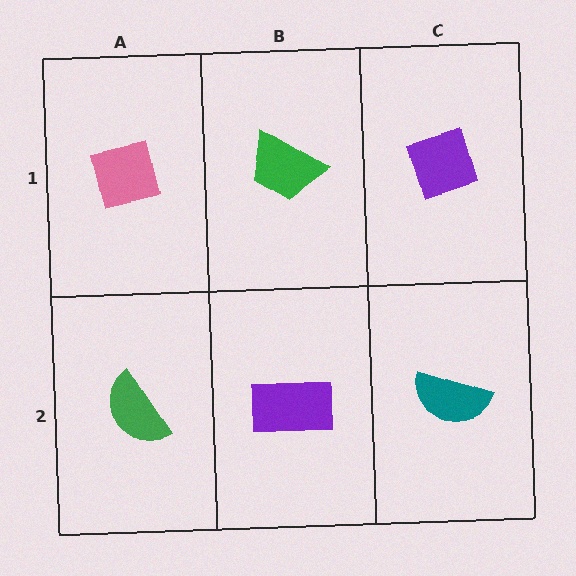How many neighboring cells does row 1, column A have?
2.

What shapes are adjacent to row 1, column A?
A green semicircle (row 2, column A), a green trapezoid (row 1, column B).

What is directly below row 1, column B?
A purple rectangle.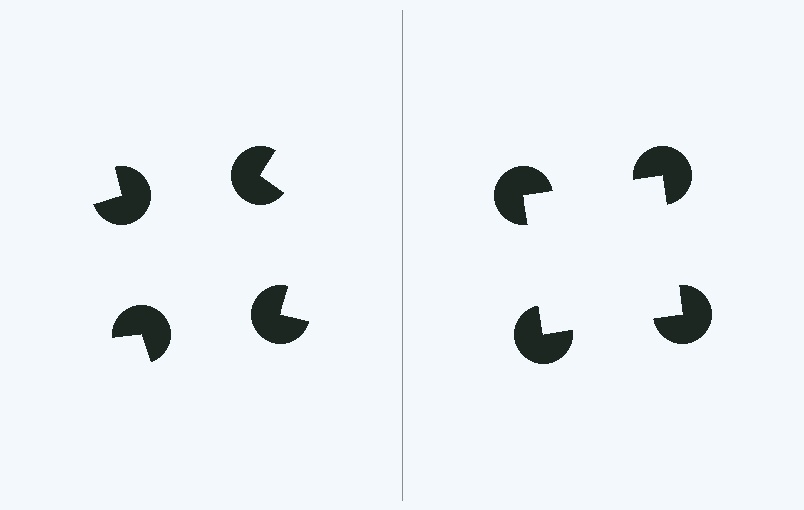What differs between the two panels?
The pac-man discs are positioned identically on both sides; only the wedge orientations differ. On the right they align to a square; on the left they are misaligned.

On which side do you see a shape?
An illusory square appears on the right side. On the left side the wedge cuts are rotated, so no coherent shape forms.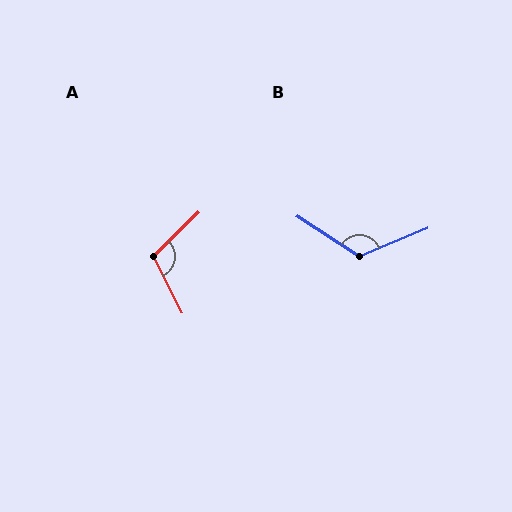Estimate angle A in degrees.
Approximately 108 degrees.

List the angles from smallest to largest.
A (108°), B (124°).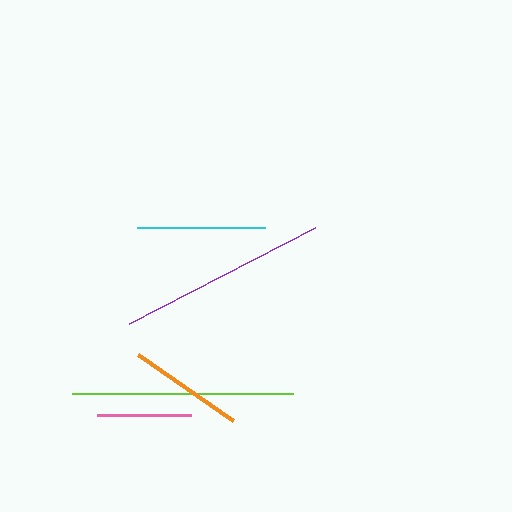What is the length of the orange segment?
The orange segment is approximately 116 pixels long.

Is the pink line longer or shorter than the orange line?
The orange line is longer than the pink line.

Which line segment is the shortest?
The pink line is the shortest at approximately 94 pixels.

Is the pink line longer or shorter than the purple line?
The purple line is longer than the pink line.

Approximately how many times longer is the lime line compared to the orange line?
The lime line is approximately 1.9 times the length of the orange line.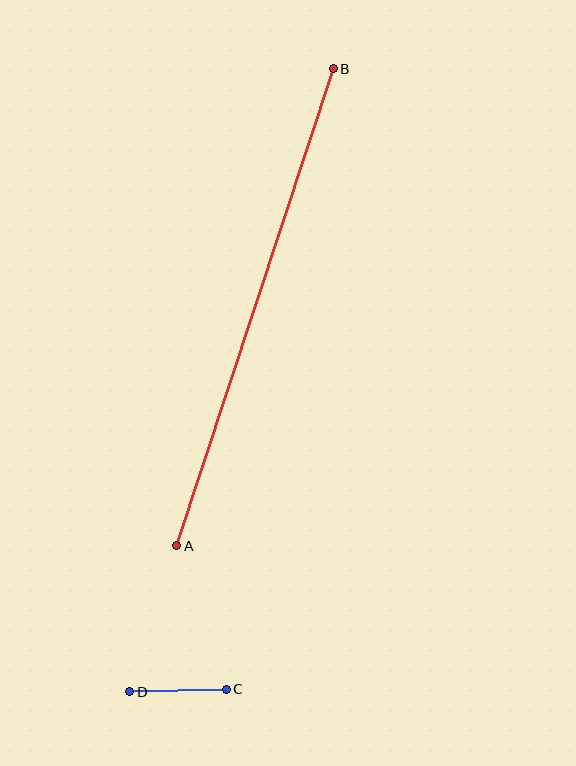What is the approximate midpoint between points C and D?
The midpoint is at approximately (178, 690) pixels.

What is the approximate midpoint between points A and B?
The midpoint is at approximately (255, 307) pixels.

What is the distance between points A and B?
The distance is approximately 502 pixels.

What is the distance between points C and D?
The distance is approximately 96 pixels.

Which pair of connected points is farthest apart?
Points A and B are farthest apart.